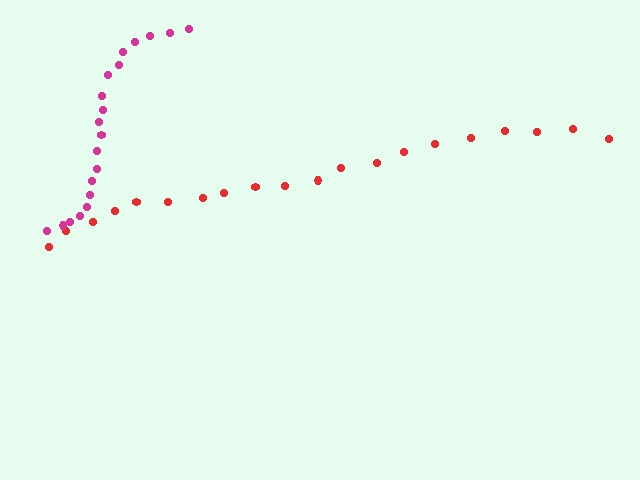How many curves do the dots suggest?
There are 2 distinct paths.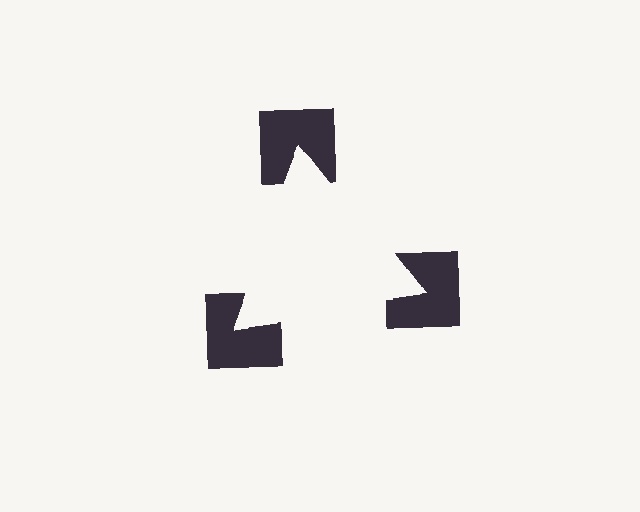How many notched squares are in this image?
There are 3 — one at each vertex of the illusory triangle.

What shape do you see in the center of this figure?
An illusory triangle — its edges are inferred from the aligned wedge cuts in the notched squares, not physically drawn.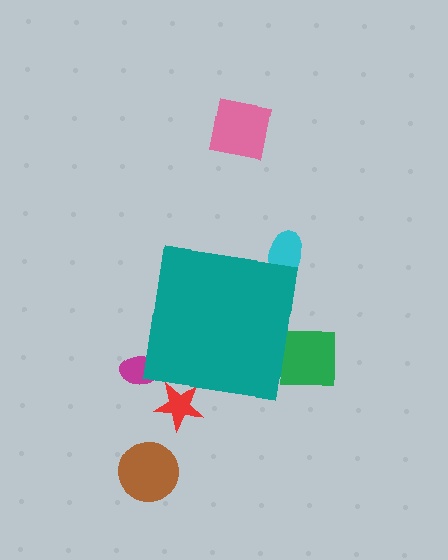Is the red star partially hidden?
Yes, the red star is partially hidden behind the teal square.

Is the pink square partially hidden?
No, the pink square is fully visible.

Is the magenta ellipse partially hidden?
Yes, the magenta ellipse is partially hidden behind the teal square.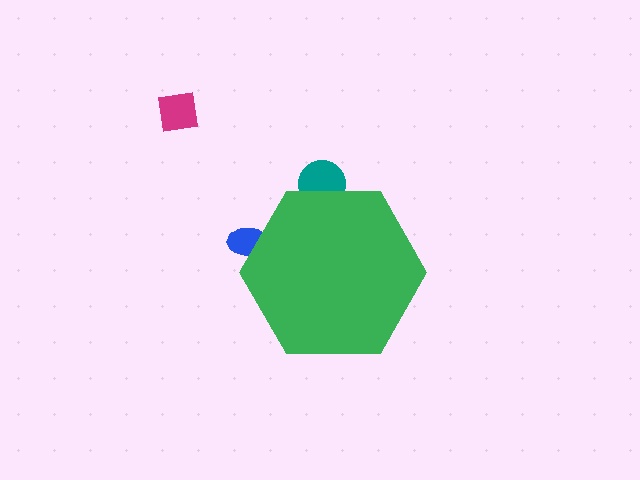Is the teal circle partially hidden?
Yes, the teal circle is partially hidden behind the green hexagon.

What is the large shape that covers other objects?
A green hexagon.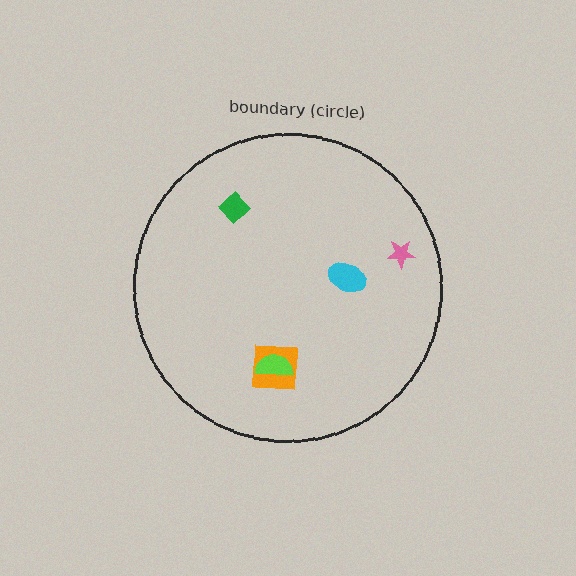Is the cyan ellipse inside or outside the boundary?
Inside.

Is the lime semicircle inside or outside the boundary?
Inside.